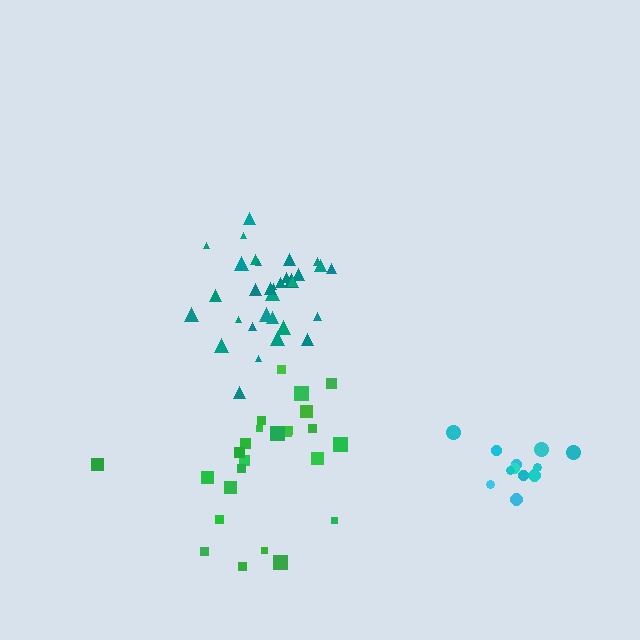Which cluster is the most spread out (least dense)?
Green.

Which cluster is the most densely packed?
Cyan.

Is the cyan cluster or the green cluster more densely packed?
Cyan.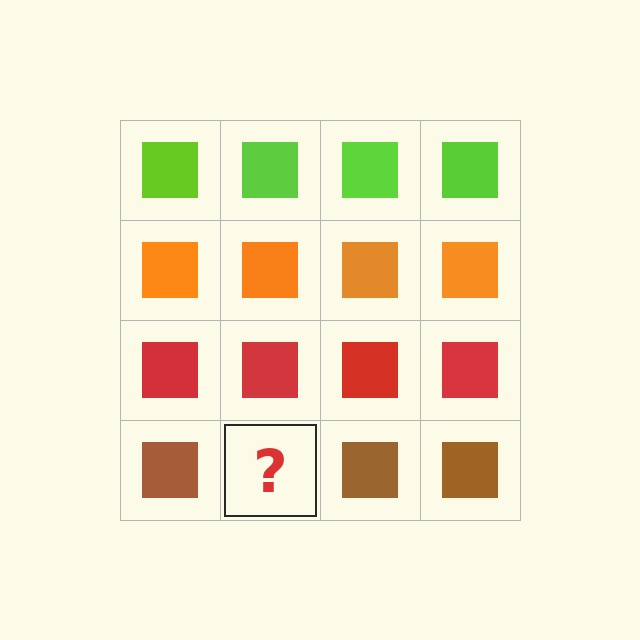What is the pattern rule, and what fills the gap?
The rule is that each row has a consistent color. The gap should be filled with a brown square.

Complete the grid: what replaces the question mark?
The question mark should be replaced with a brown square.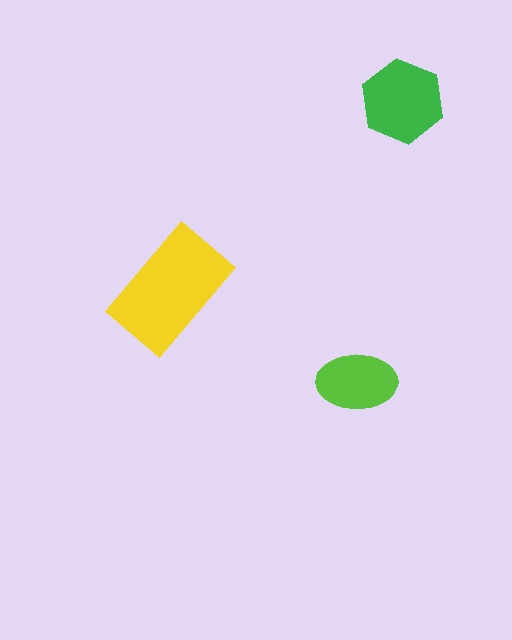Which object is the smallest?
The lime ellipse.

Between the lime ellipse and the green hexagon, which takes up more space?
The green hexagon.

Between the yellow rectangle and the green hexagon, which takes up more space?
The yellow rectangle.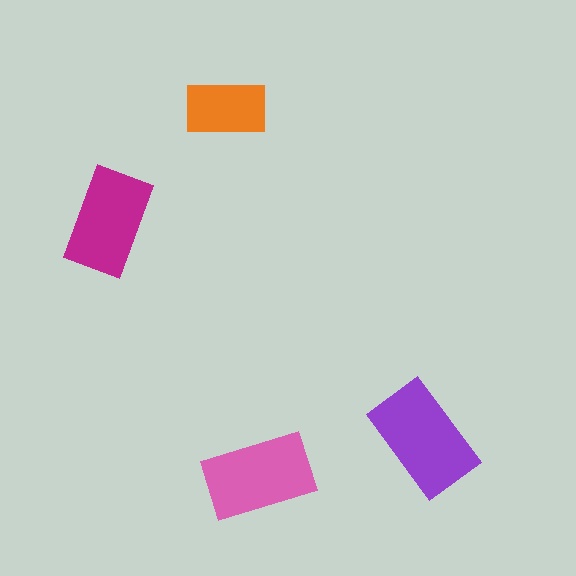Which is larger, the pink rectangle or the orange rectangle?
The pink one.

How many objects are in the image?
There are 4 objects in the image.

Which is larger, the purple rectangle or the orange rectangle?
The purple one.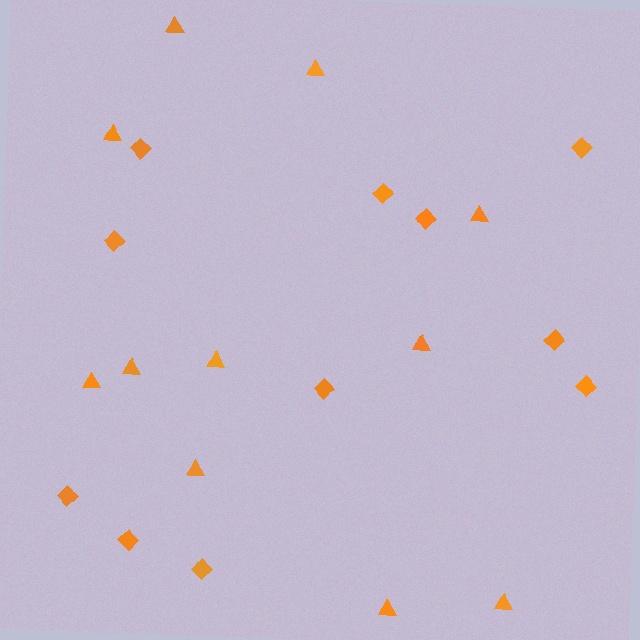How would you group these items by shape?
There are 2 groups: one group of triangles (11) and one group of diamonds (11).